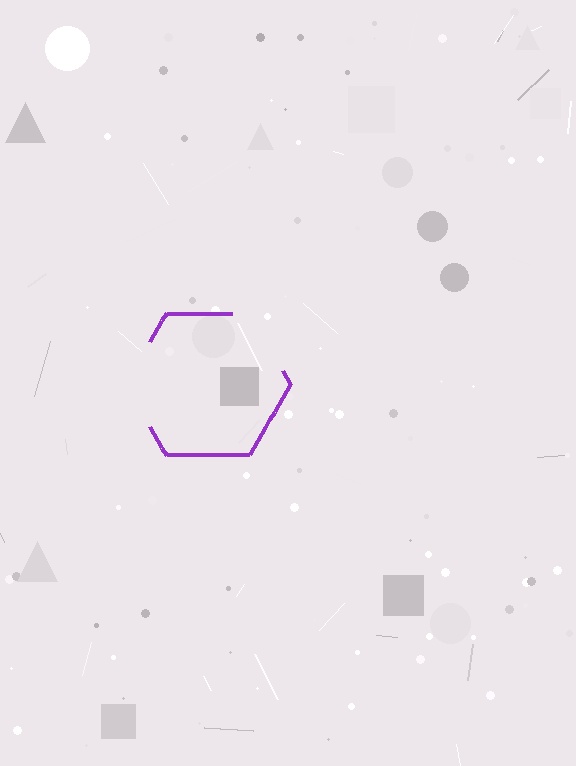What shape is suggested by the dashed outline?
The dashed outline suggests a hexagon.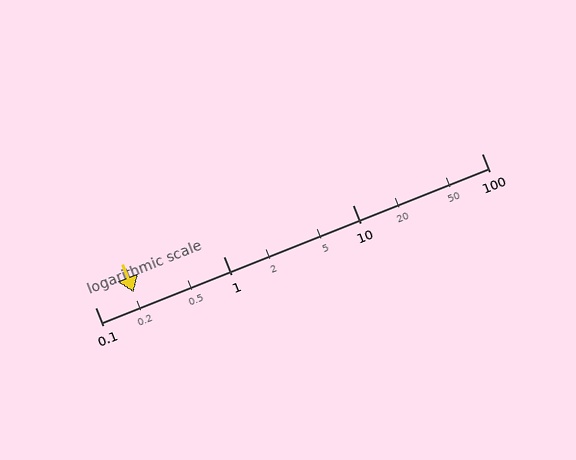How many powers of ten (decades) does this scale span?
The scale spans 3 decades, from 0.1 to 100.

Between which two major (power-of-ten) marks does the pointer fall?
The pointer is between 0.1 and 1.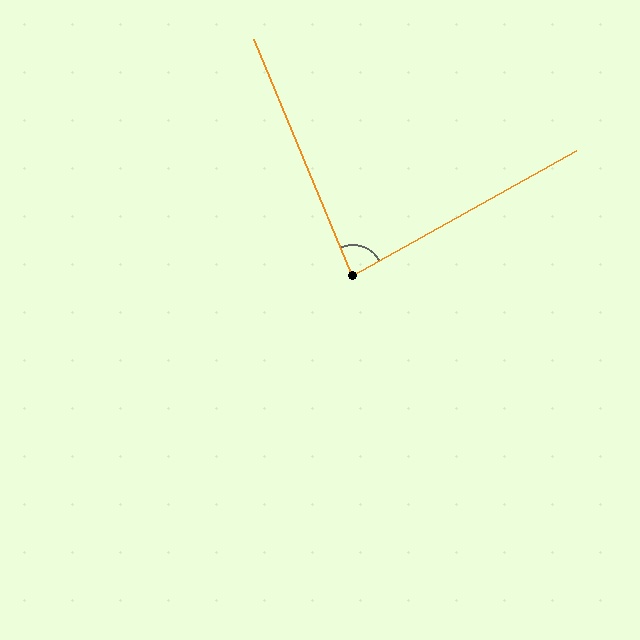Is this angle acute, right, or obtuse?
It is acute.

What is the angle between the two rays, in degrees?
Approximately 83 degrees.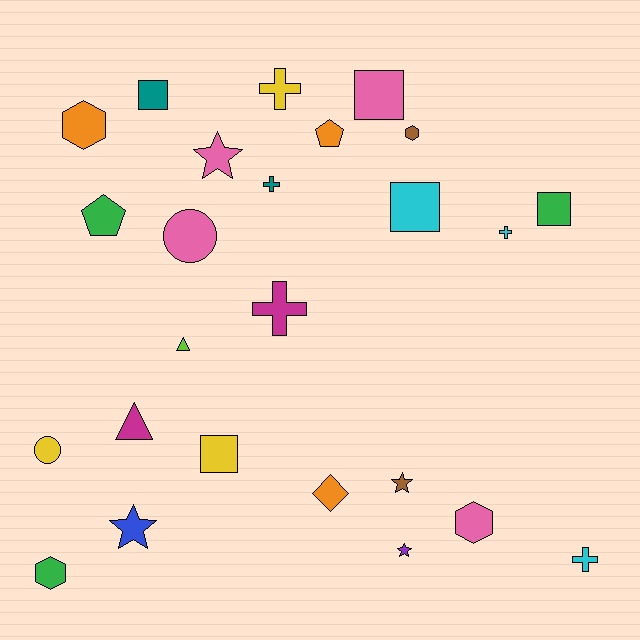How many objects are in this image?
There are 25 objects.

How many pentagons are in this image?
There are 2 pentagons.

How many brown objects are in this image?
There are 2 brown objects.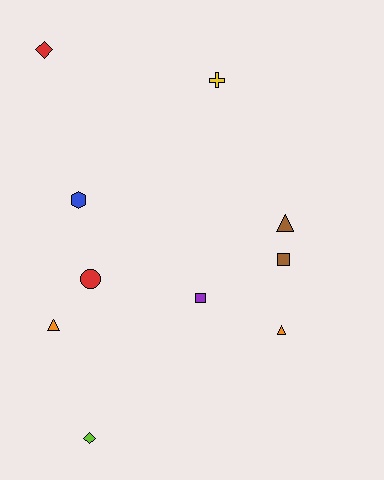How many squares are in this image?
There are 2 squares.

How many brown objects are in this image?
There are 2 brown objects.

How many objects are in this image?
There are 10 objects.